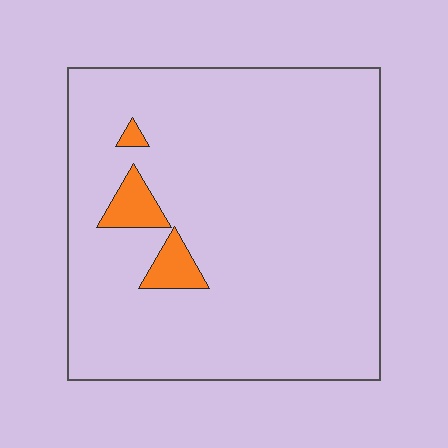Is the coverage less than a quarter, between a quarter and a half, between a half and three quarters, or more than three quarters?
Less than a quarter.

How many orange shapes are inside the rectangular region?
3.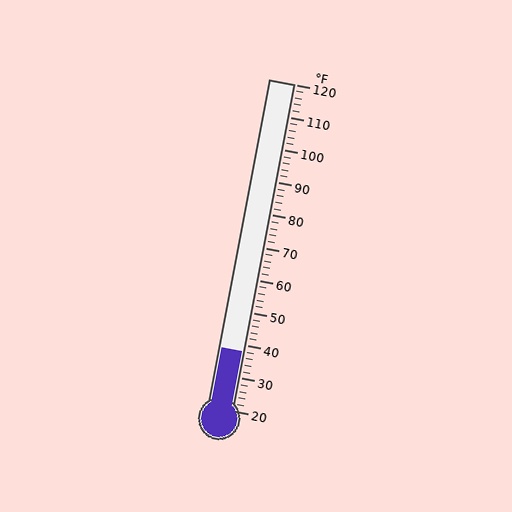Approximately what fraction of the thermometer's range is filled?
The thermometer is filled to approximately 20% of its range.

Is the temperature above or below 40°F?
The temperature is below 40°F.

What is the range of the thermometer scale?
The thermometer scale ranges from 20°F to 120°F.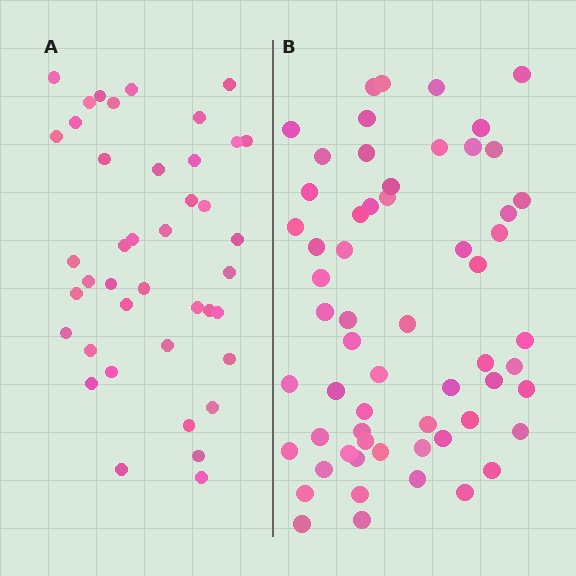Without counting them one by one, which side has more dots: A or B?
Region B (the right region) has more dots.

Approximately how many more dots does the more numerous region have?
Region B has approximately 20 more dots than region A.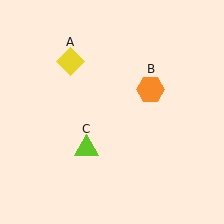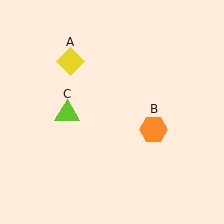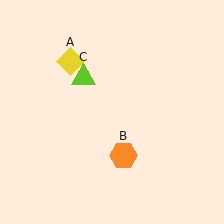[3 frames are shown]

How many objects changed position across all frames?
2 objects changed position: orange hexagon (object B), lime triangle (object C).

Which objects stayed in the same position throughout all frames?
Yellow diamond (object A) remained stationary.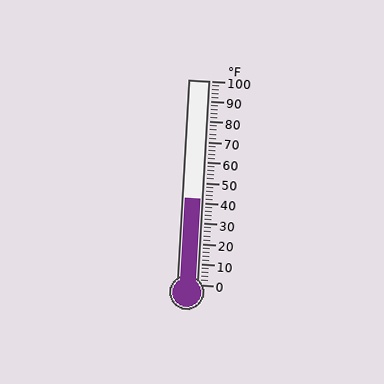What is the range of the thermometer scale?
The thermometer scale ranges from 0°F to 100°F.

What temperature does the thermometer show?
The thermometer shows approximately 42°F.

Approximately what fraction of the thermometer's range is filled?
The thermometer is filled to approximately 40% of its range.